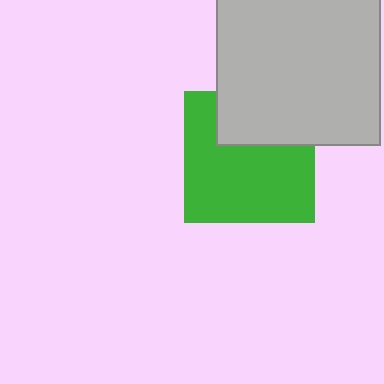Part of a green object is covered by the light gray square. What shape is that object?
It is a square.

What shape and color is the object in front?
The object in front is a light gray square.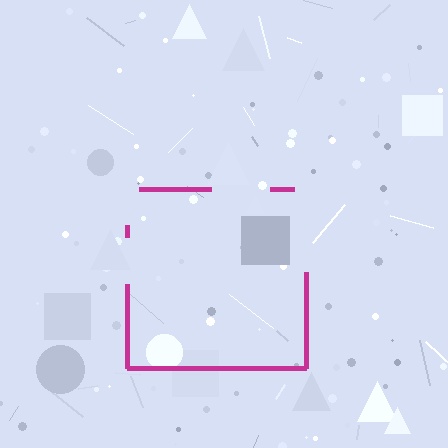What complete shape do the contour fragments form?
The contour fragments form a square.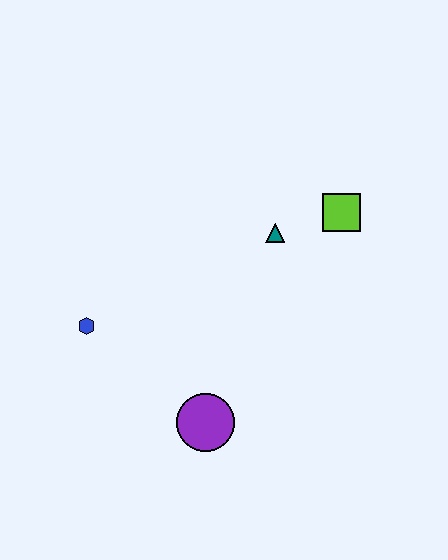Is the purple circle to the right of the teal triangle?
No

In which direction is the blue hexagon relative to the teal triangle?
The blue hexagon is to the left of the teal triangle.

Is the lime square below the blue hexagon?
No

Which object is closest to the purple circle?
The blue hexagon is closest to the purple circle.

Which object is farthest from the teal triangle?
The blue hexagon is farthest from the teal triangle.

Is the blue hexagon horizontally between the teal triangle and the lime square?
No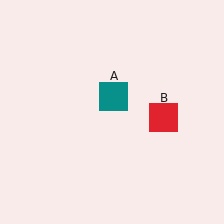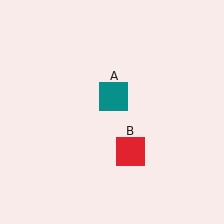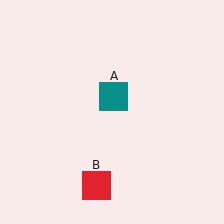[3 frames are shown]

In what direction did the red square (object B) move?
The red square (object B) moved down and to the left.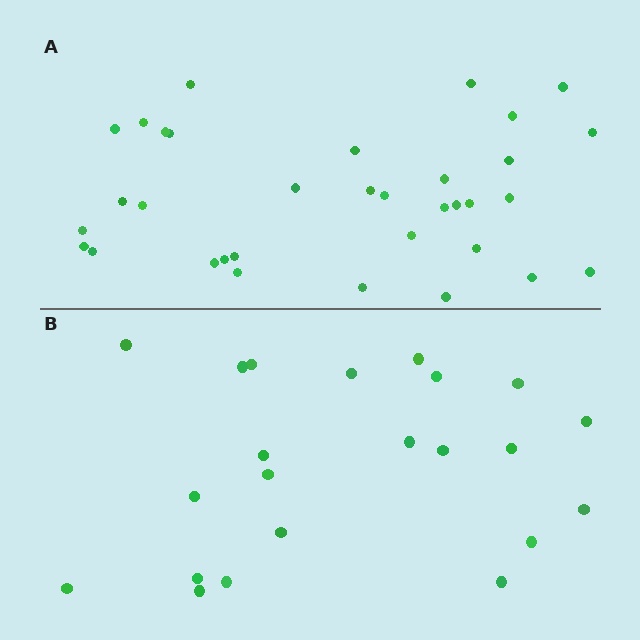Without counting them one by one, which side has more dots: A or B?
Region A (the top region) has more dots.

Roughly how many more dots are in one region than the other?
Region A has roughly 12 or so more dots than region B.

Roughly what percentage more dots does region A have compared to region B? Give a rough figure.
About 55% more.